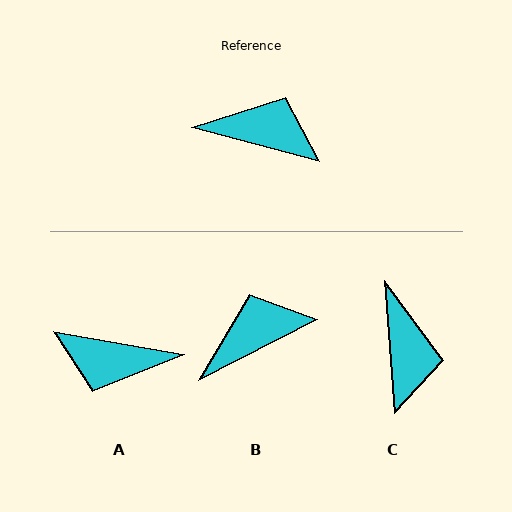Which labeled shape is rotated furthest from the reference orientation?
A, about 175 degrees away.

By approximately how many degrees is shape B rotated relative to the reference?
Approximately 42 degrees counter-clockwise.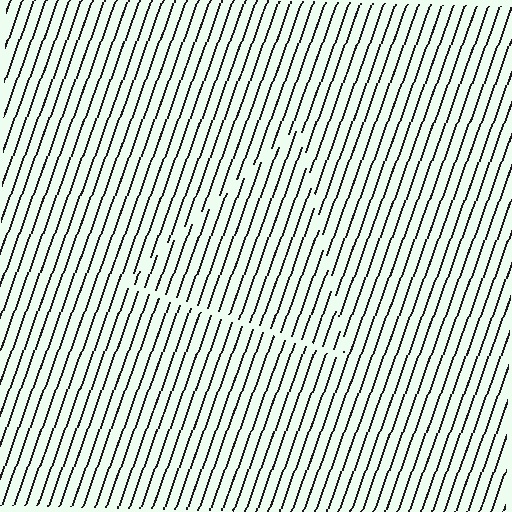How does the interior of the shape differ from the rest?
The interior of the shape contains the same grating, shifted by half a period — the contour is defined by the phase discontinuity where line-ends from the inner and outer gratings abut.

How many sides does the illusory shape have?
3 sides — the line-ends trace a triangle.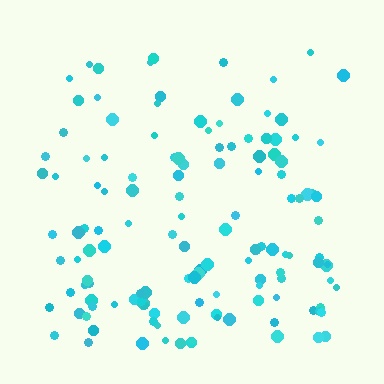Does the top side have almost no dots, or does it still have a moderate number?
Still a moderate number, just noticeably fewer than the bottom.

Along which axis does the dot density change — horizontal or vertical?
Vertical.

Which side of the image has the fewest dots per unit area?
The top.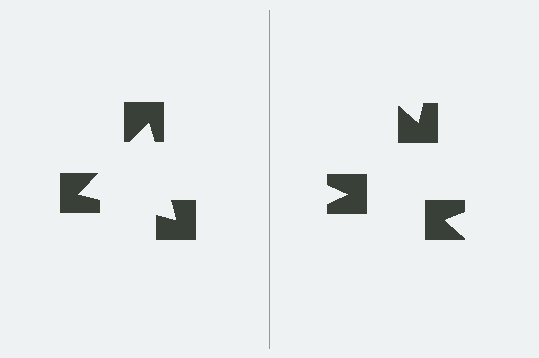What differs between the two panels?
The notched squares are positioned identically on both sides; only the wedge orientations differ. On the left they align to a triangle; on the right they are misaligned.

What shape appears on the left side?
An illusory triangle.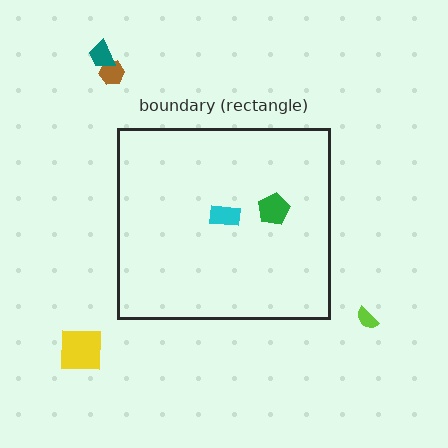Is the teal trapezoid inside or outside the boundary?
Outside.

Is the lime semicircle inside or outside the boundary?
Outside.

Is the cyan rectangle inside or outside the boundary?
Inside.